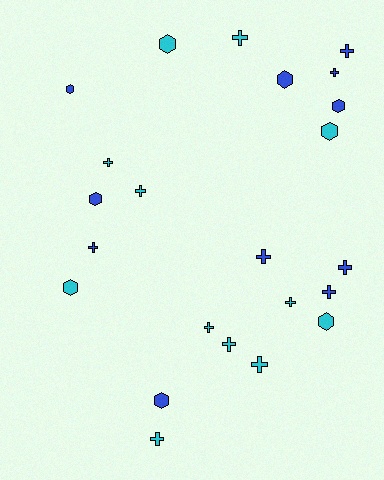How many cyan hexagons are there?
There are 4 cyan hexagons.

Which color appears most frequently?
Cyan, with 12 objects.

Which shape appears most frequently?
Cross, with 14 objects.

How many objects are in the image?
There are 23 objects.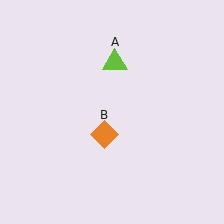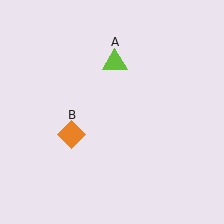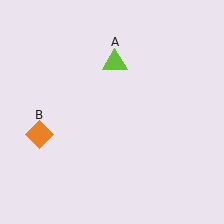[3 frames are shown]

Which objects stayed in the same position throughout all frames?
Lime triangle (object A) remained stationary.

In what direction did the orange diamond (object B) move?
The orange diamond (object B) moved left.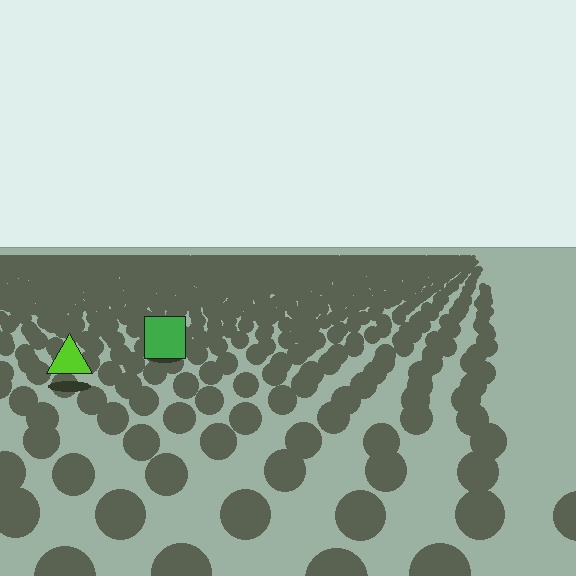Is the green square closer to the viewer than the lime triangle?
No. The lime triangle is closer — you can tell from the texture gradient: the ground texture is coarser near it.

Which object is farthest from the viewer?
The green square is farthest from the viewer. It appears smaller and the ground texture around it is denser.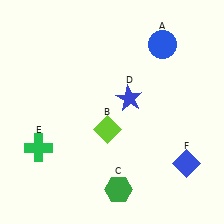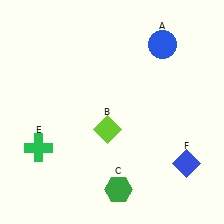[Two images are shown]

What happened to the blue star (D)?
The blue star (D) was removed in Image 2. It was in the top-right area of Image 1.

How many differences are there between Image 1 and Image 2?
There is 1 difference between the two images.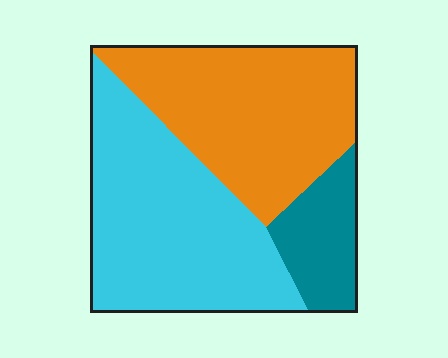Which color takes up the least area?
Teal, at roughly 15%.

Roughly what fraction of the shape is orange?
Orange covers around 40% of the shape.